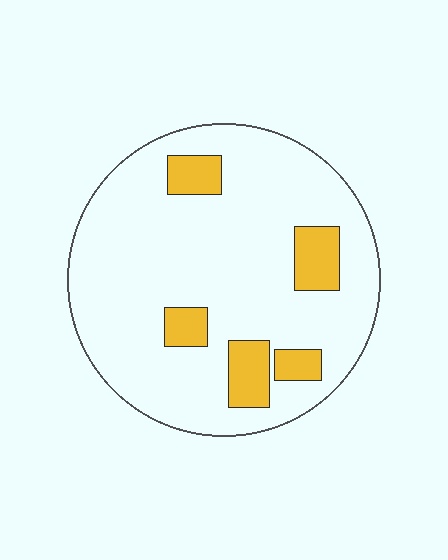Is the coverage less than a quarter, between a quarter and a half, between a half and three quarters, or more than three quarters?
Less than a quarter.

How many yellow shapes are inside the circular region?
5.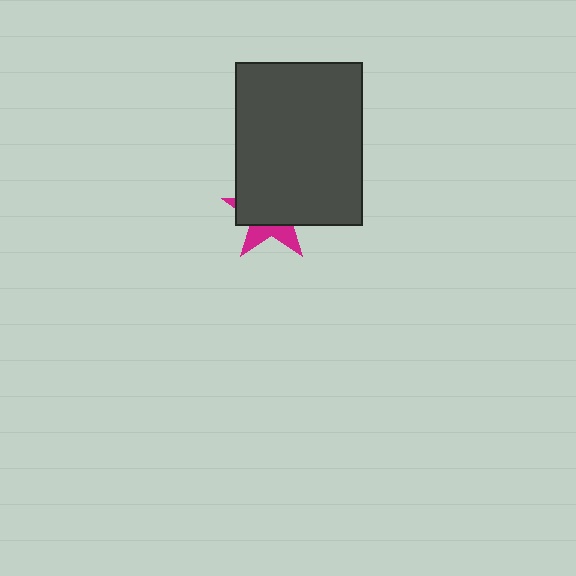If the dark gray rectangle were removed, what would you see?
You would see the complete magenta star.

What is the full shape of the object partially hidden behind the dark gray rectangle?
The partially hidden object is a magenta star.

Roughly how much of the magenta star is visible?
A small part of it is visible (roughly 34%).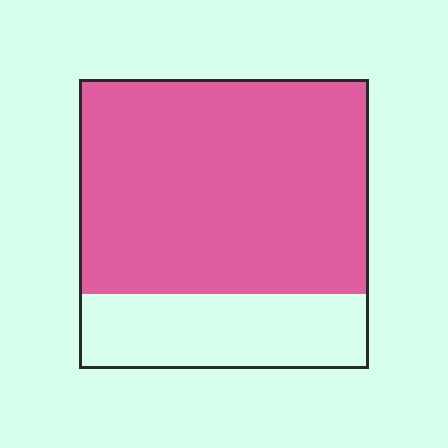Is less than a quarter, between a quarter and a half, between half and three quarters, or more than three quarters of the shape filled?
Between half and three quarters.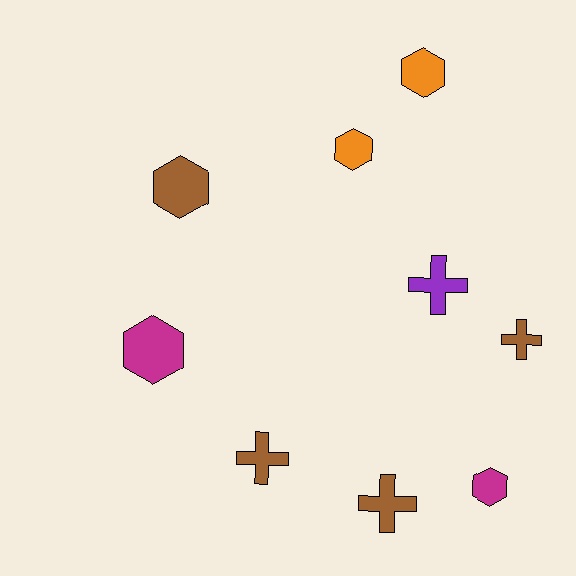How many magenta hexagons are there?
There are 2 magenta hexagons.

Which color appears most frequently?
Brown, with 4 objects.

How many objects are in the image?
There are 9 objects.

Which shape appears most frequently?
Hexagon, with 5 objects.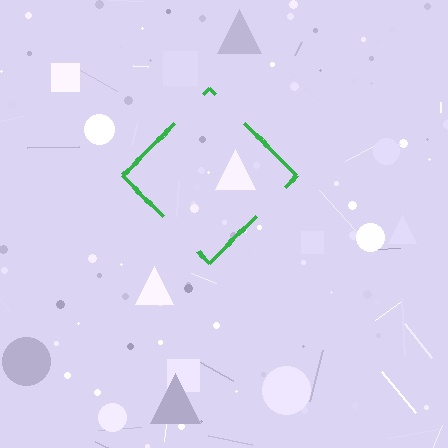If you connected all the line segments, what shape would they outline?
They would outline a diamond.